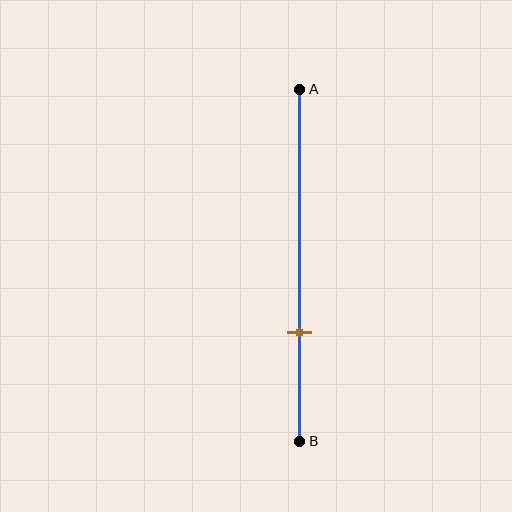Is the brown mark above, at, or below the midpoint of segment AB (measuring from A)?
The brown mark is below the midpoint of segment AB.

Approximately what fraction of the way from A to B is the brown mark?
The brown mark is approximately 70% of the way from A to B.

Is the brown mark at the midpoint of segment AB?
No, the mark is at about 70% from A, not at the 50% midpoint.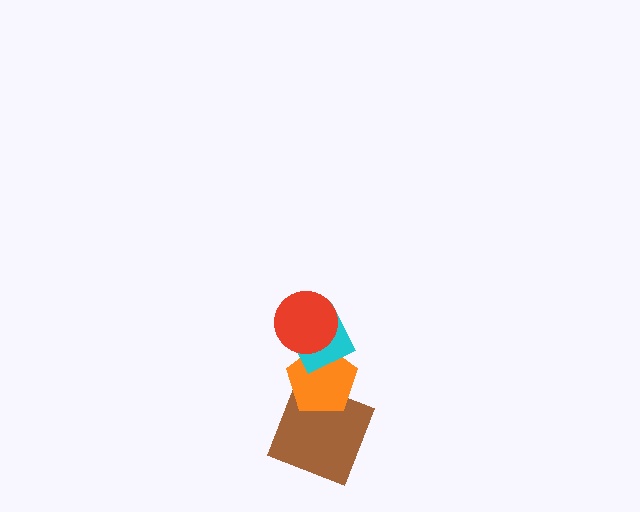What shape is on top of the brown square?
The orange pentagon is on top of the brown square.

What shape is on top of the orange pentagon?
The cyan diamond is on top of the orange pentagon.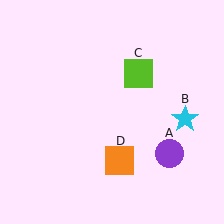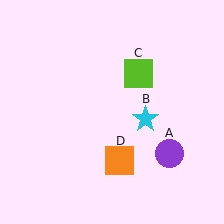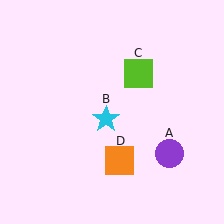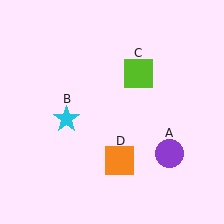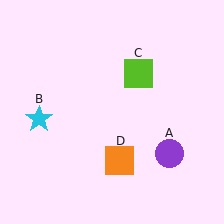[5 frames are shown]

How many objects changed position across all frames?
1 object changed position: cyan star (object B).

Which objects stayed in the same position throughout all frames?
Purple circle (object A) and lime square (object C) and orange square (object D) remained stationary.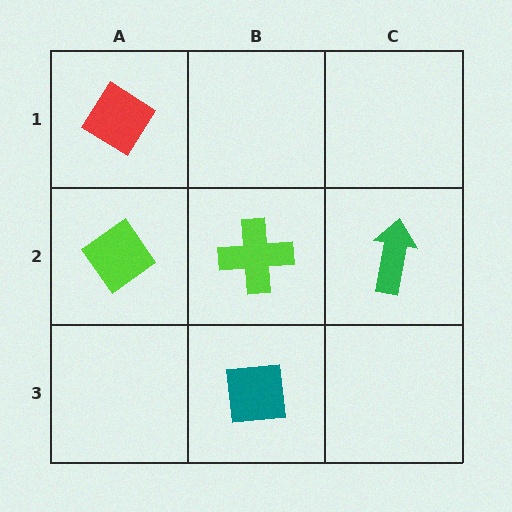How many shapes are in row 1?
1 shape.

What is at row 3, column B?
A teal square.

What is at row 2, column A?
A lime diamond.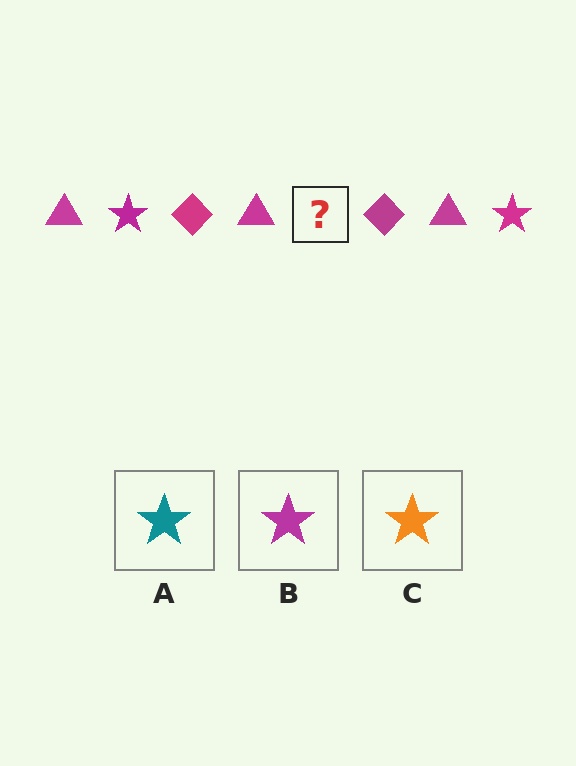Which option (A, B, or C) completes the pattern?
B.